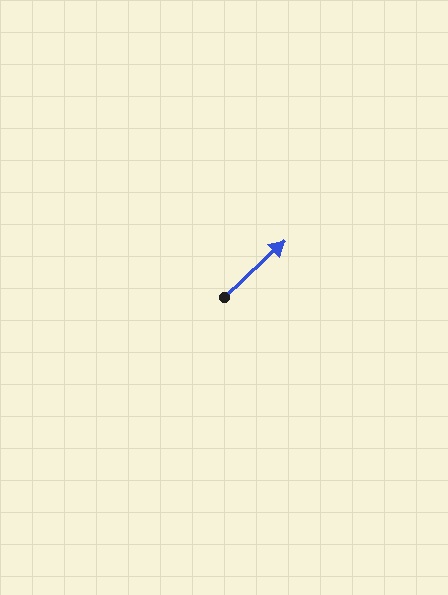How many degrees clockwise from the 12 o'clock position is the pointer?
Approximately 47 degrees.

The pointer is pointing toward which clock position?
Roughly 2 o'clock.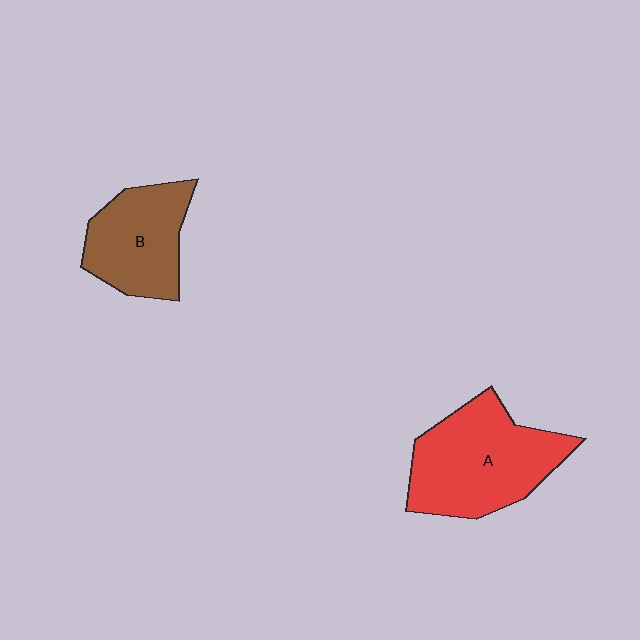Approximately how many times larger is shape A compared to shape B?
Approximately 1.4 times.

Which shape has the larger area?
Shape A (red).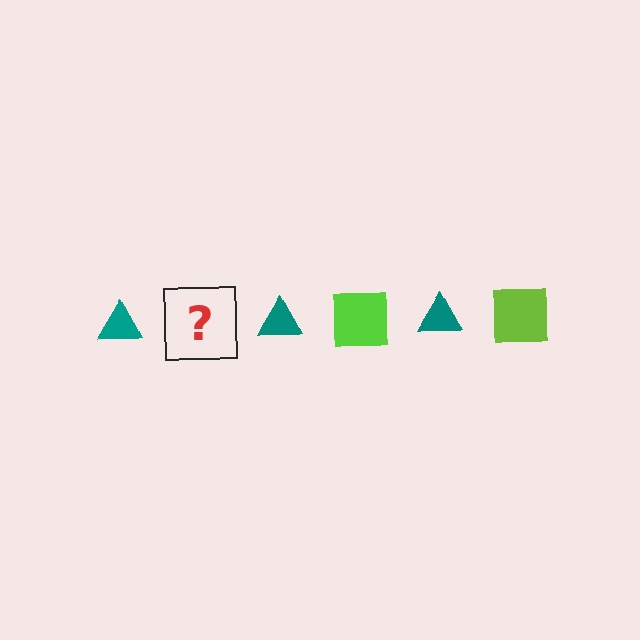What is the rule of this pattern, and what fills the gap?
The rule is that the pattern alternates between teal triangle and lime square. The gap should be filled with a lime square.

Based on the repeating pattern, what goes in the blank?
The blank should be a lime square.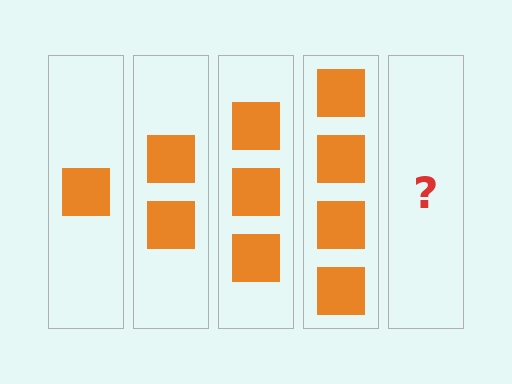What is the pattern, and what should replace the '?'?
The pattern is that each step adds one more square. The '?' should be 5 squares.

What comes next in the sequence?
The next element should be 5 squares.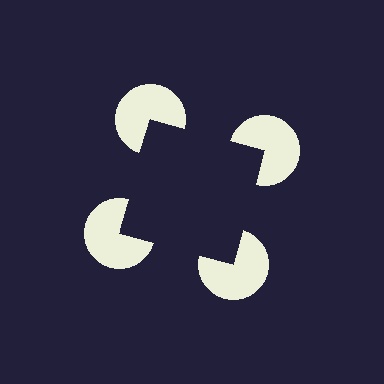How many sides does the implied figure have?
4 sides.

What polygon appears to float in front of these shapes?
An illusory square — its edges are inferred from the aligned wedge cuts in the pac-man discs, not physically drawn.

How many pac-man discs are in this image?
There are 4 — one at each vertex of the illusory square.